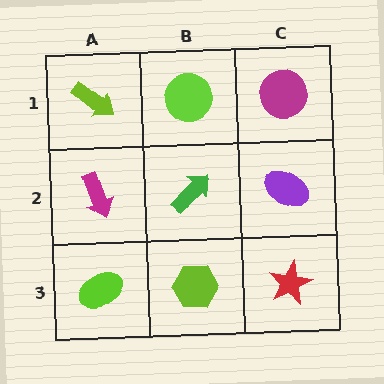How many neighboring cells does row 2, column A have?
3.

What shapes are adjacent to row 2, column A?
A lime arrow (row 1, column A), a lime ellipse (row 3, column A), a green arrow (row 2, column B).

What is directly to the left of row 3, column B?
A lime ellipse.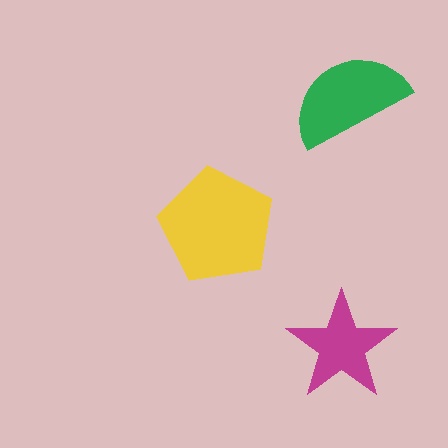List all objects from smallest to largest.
The magenta star, the green semicircle, the yellow pentagon.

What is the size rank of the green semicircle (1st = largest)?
2nd.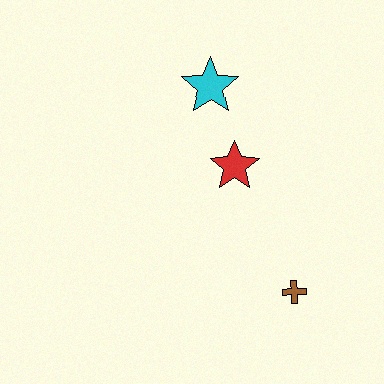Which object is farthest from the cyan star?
The brown cross is farthest from the cyan star.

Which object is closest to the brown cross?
The red star is closest to the brown cross.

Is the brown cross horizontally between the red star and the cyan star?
No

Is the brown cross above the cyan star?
No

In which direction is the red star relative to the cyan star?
The red star is below the cyan star.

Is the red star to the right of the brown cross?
No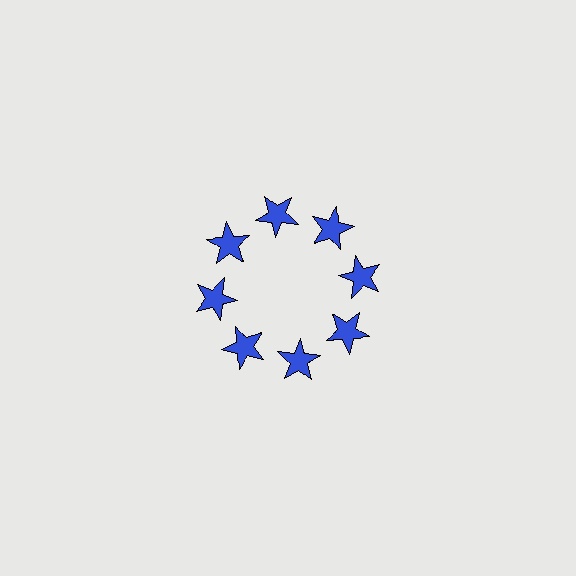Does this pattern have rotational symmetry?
Yes, this pattern has 8-fold rotational symmetry. It looks the same after rotating 45 degrees around the center.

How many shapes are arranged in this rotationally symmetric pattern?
There are 8 shapes, arranged in 8 groups of 1.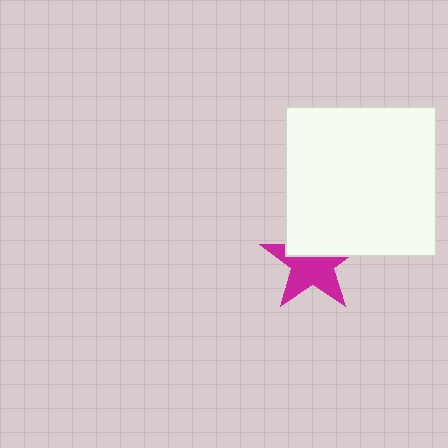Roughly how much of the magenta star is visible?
About half of it is visible (roughly 60%).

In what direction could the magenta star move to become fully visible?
The magenta star could move down. That would shift it out from behind the white square entirely.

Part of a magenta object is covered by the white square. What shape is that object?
It is a star.